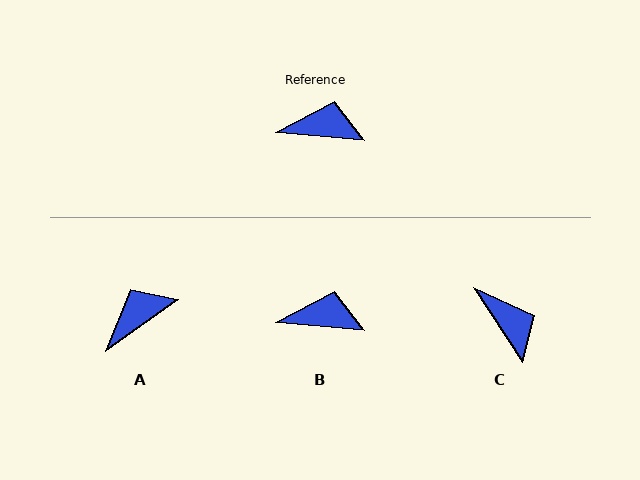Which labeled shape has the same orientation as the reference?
B.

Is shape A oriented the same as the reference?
No, it is off by about 41 degrees.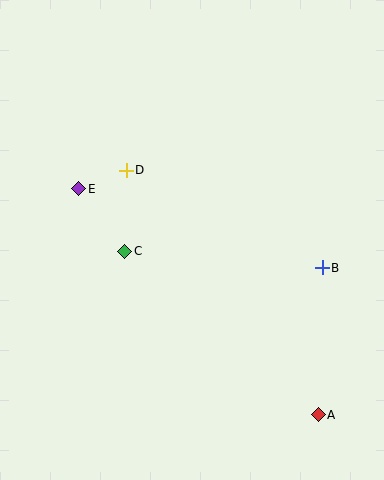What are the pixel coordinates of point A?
Point A is at (318, 415).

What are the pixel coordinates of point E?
Point E is at (79, 189).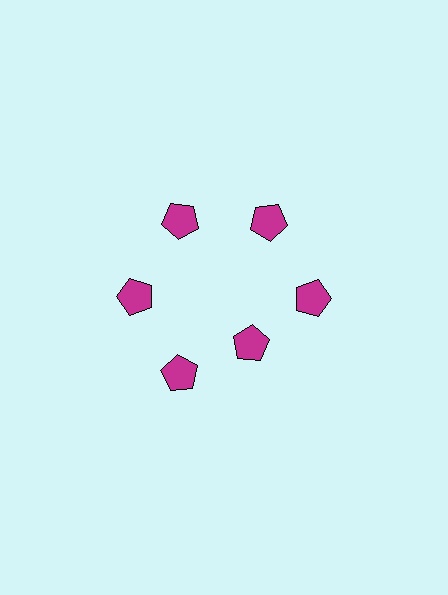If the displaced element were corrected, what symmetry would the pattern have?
It would have 6-fold rotational symmetry — the pattern would map onto itself every 60 degrees.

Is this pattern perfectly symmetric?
No. The 6 magenta pentagons are arranged in a ring, but one element near the 5 o'clock position is pulled inward toward the center, breaking the 6-fold rotational symmetry.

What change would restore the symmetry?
The symmetry would be restored by moving it outward, back onto the ring so that all 6 pentagons sit at equal angles and equal distance from the center.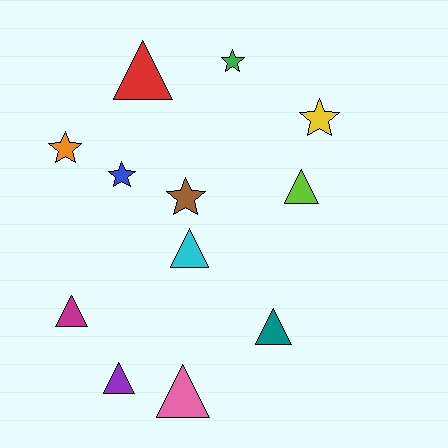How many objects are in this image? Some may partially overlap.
There are 12 objects.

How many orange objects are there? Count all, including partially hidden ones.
There is 1 orange object.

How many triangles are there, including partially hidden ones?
There are 7 triangles.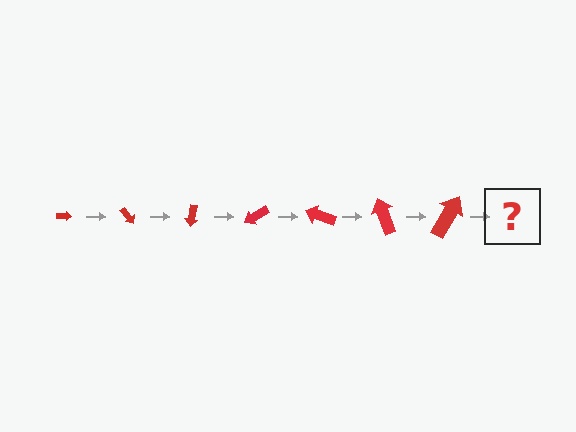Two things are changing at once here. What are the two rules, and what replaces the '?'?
The two rules are that the arrow grows larger each step and it rotates 50 degrees each step. The '?' should be an arrow, larger than the previous one and rotated 350 degrees from the start.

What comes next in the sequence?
The next element should be an arrow, larger than the previous one and rotated 350 degrees from the start.